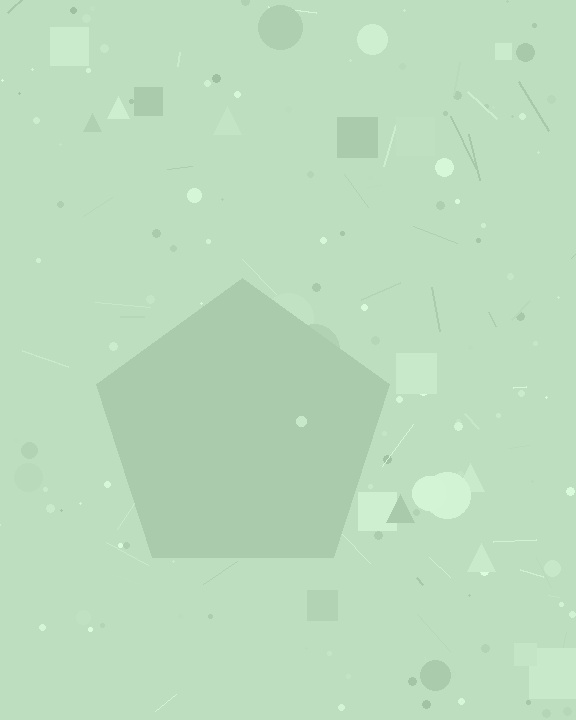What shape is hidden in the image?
A pentagon is hidden in the image.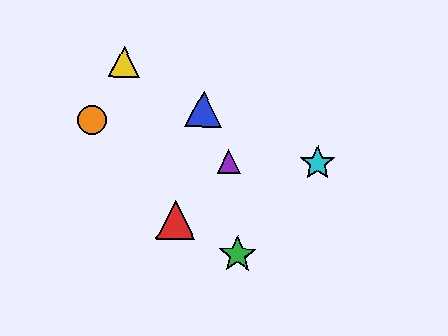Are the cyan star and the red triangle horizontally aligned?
No, the cyan star is at y≈164 and the red triangle is at y≈220.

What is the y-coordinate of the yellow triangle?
The yellow triangle is at y≈62.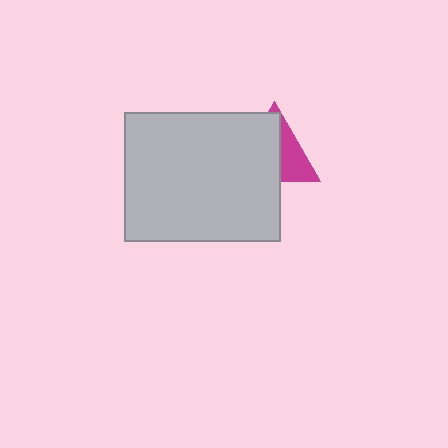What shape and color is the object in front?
The object in front is a light gray rectangle.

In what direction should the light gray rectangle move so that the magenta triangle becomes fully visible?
The light gray rectangle should move left. That is the shortest direction to clear the overlap and leave the magenta triangle fully visible.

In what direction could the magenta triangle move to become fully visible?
The magenta triangle could move right. That would shift it out from behind the light gray rectangle entirely.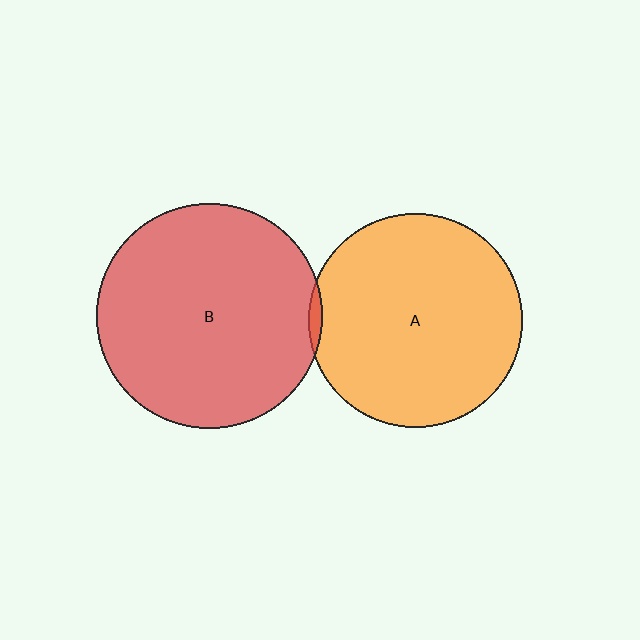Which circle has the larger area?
Circle B (red).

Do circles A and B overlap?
Yes.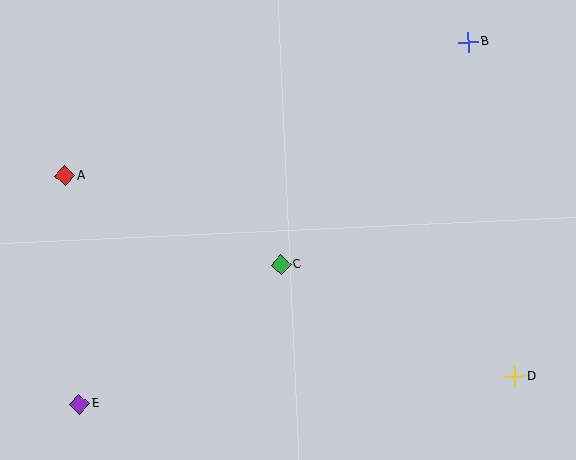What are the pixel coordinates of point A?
Point A is at (65, 176).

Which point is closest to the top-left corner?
Point A is closest to the top-left corner.